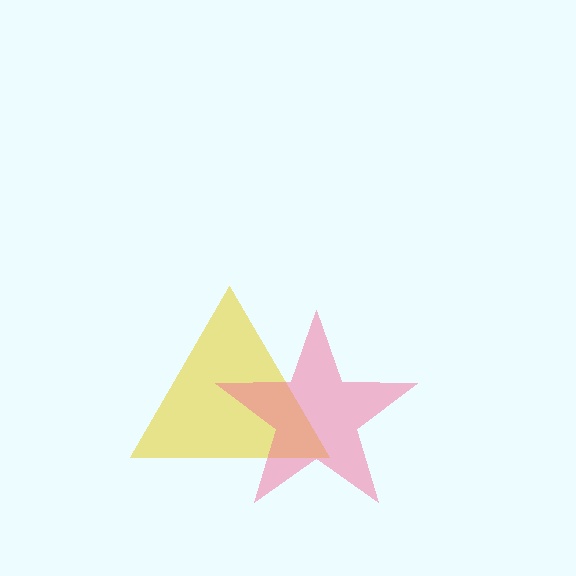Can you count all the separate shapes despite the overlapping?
Yes, there are 2 separate shapes.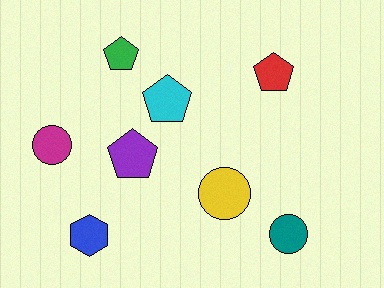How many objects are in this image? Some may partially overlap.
There are 8 objects.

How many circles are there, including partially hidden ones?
There are 3 circles.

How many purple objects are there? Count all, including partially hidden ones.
There is 1 purple object.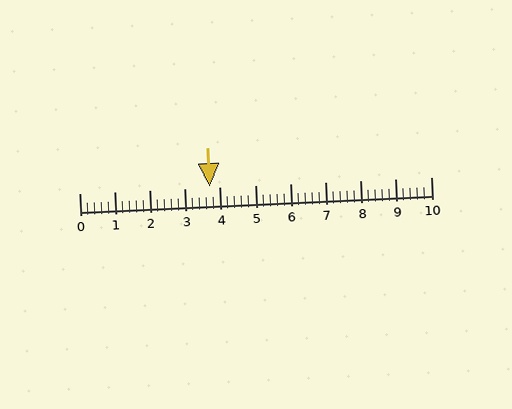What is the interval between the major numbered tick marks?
The major tick marks are spaced 1 units apart.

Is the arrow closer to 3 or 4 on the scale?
The arrow is closer to 4.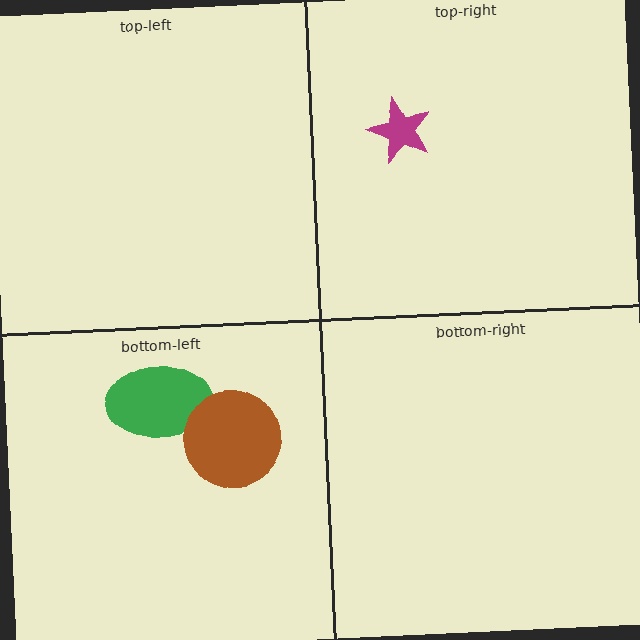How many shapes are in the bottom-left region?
2.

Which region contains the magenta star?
The top-right region.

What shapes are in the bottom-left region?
The green ellipse, the brown circle.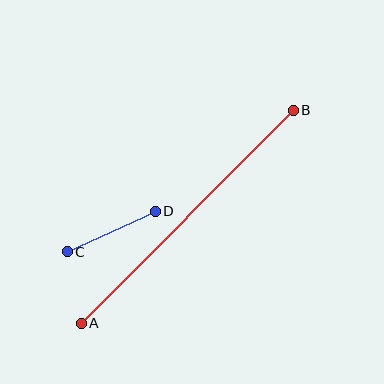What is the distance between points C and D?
The distance is approximately 97 pixels.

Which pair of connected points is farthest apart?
Points A and B are farthest apart.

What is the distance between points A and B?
The distance is approximately 301 pixels.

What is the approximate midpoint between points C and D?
The midpoint is at approximately (111, 231) pixels.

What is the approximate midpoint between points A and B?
The midpoint is at approximately (187, 217) pixels.